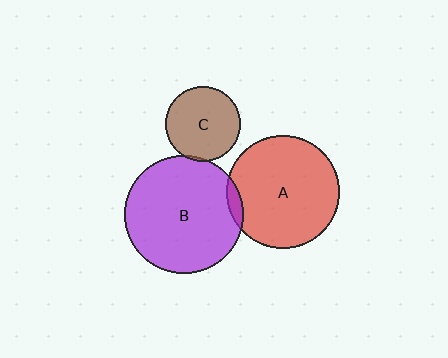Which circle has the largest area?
Circle B (purple).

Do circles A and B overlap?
Yes.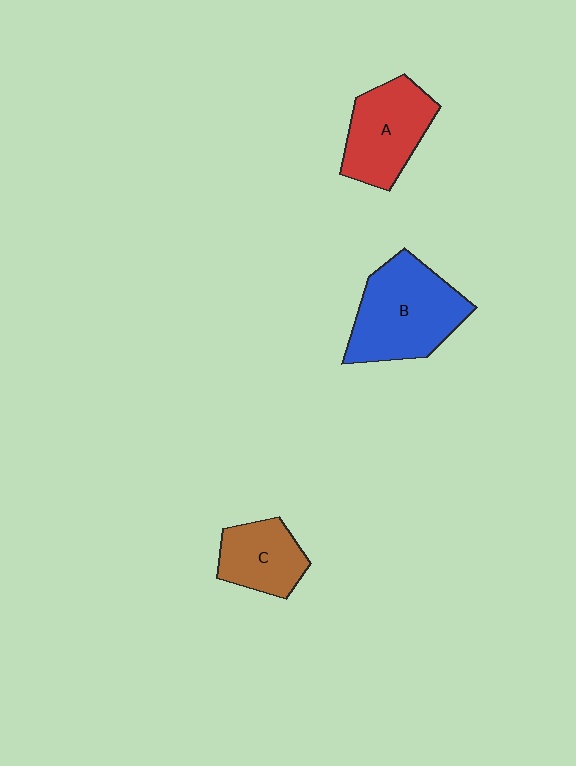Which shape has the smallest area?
Shape C (brown).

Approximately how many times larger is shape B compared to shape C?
Approximately 1.7 times.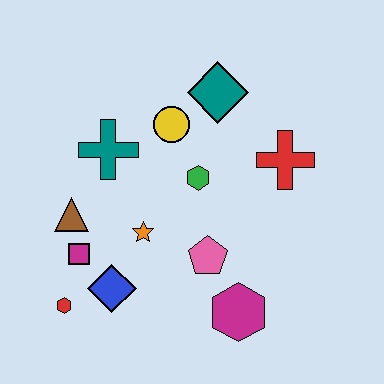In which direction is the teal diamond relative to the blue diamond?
The teal diamond is above the blue diamond.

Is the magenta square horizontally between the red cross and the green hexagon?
No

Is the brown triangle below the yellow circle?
Yes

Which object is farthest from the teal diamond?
The red hexagon is farthest from the teal diamond.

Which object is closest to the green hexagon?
The yellow circle is closest to the green hexagon.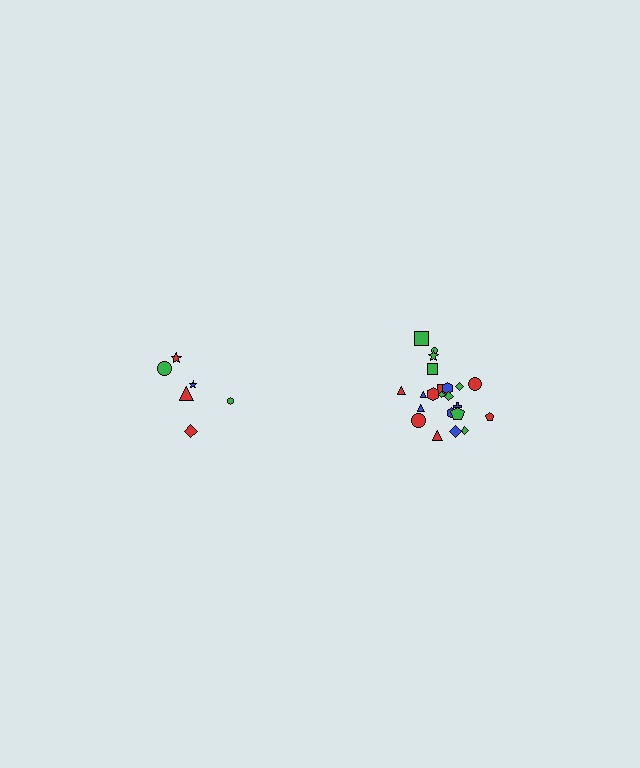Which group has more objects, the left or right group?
The right group.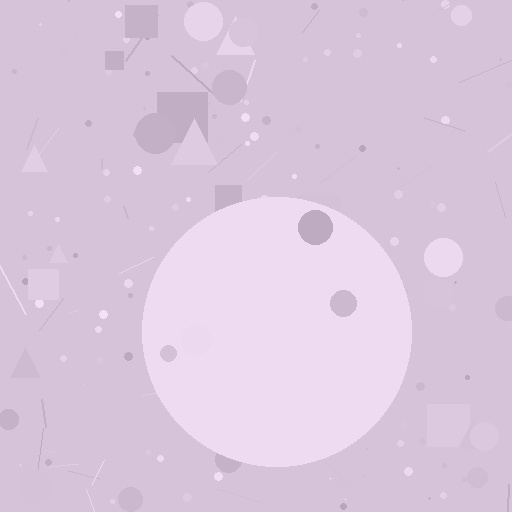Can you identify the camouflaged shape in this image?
The camouflaged shape is a circle.